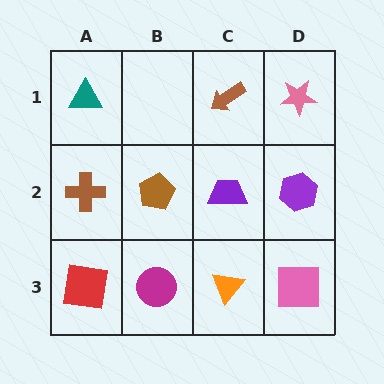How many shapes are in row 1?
3 shapes.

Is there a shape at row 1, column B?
No, that cell is empty.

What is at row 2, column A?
A brown cross.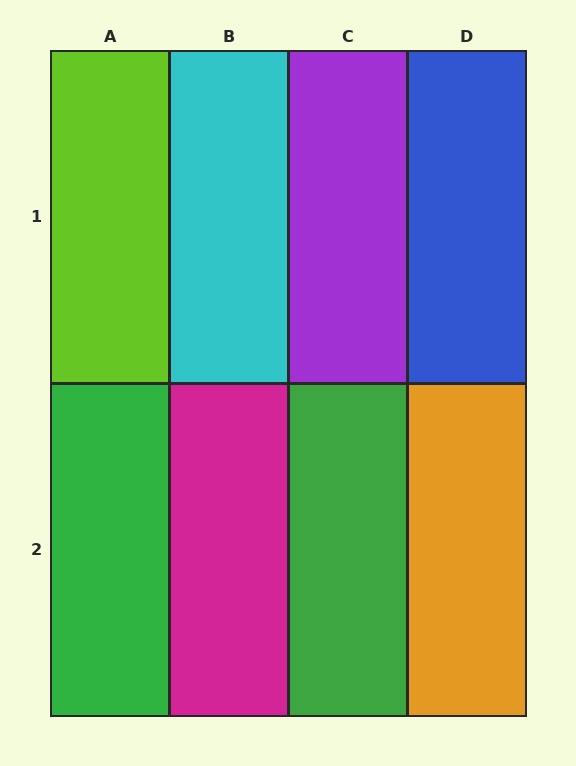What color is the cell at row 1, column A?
Lime.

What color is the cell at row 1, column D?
Blue.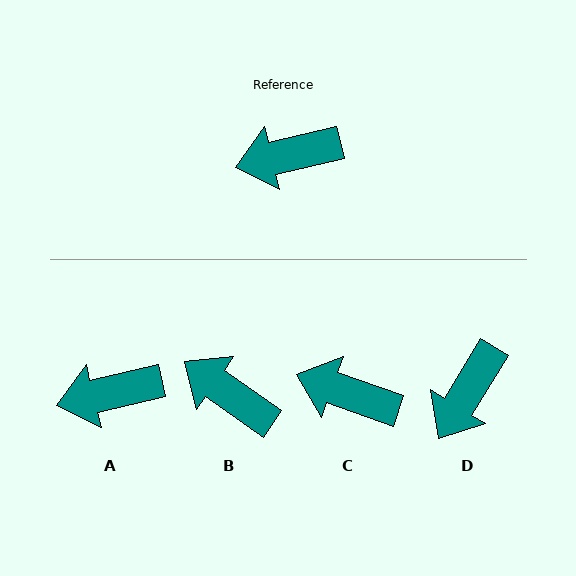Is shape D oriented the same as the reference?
No, it is off by about 45 degrees.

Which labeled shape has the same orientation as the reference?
A.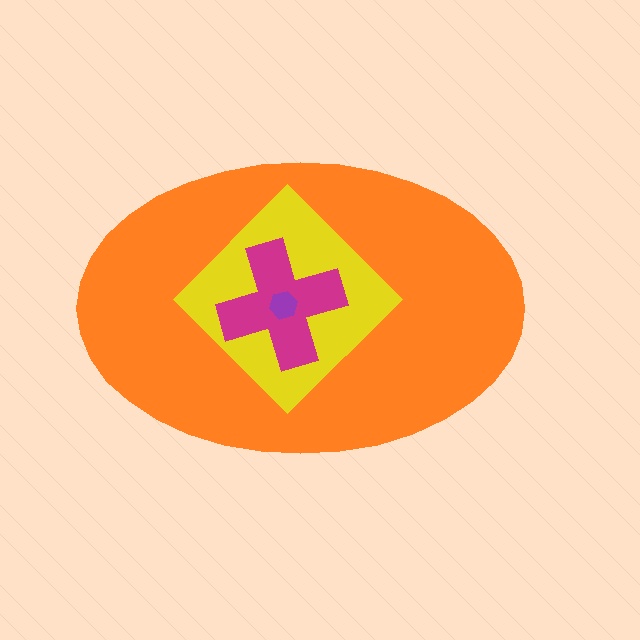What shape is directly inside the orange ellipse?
The yellow diamond.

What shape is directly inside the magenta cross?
The purple hexagon.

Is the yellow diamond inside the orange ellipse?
Yes.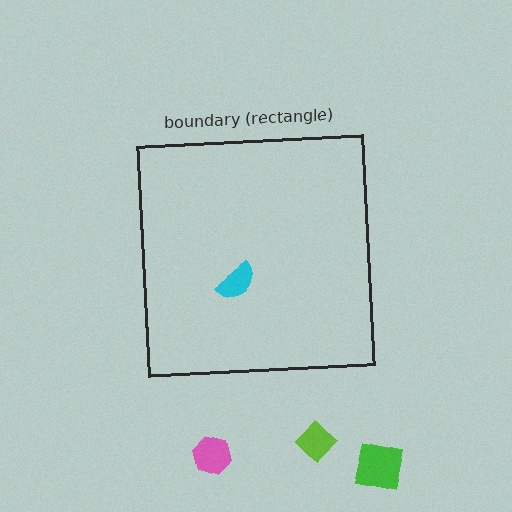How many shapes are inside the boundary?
1 inside, 3 outside.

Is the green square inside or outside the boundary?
Outside.